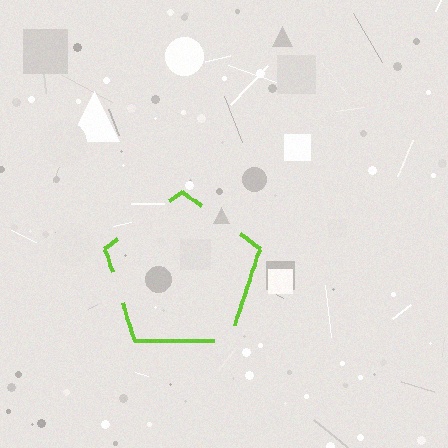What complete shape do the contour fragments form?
The contour fragments form a pentagon.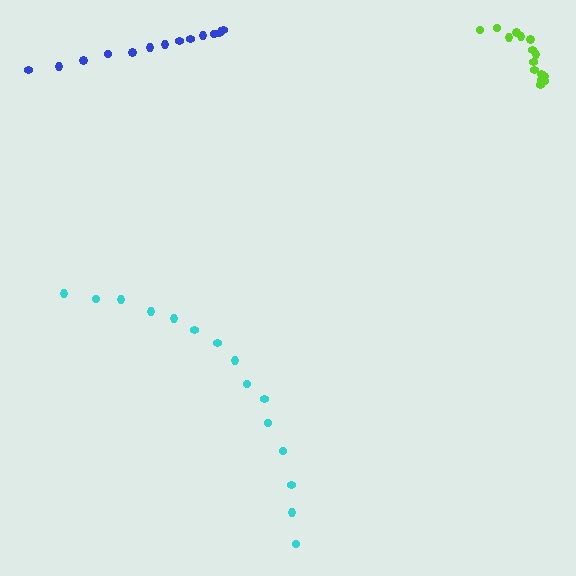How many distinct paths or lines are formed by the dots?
There are 3 distinct paths.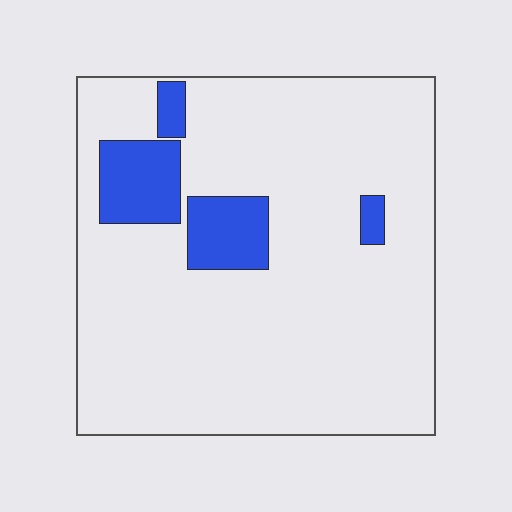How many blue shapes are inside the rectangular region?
4.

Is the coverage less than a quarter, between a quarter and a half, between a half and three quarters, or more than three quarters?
Less than a quarter.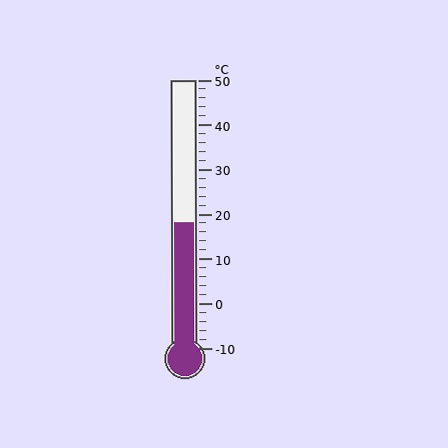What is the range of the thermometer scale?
The thermometer scale ranges from -10°C to 50°C.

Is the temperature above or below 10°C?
The temperature is above 10°C.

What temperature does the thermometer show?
The thermometer shows approximately 18°C.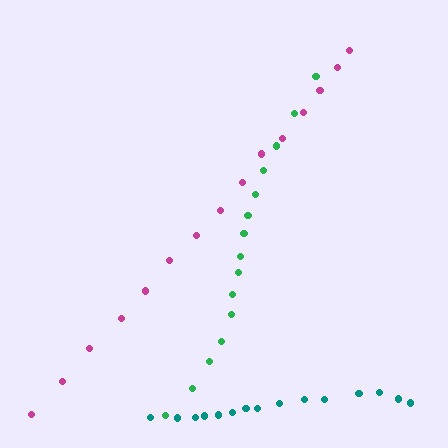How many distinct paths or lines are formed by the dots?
There are 3 distinct paths.